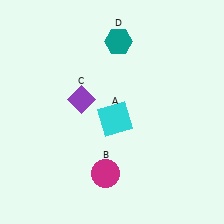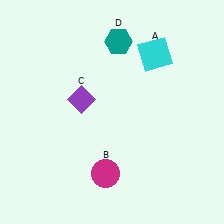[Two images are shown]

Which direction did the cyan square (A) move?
The cyan square (A) moved up.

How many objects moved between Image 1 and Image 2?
1 object moved between the two images.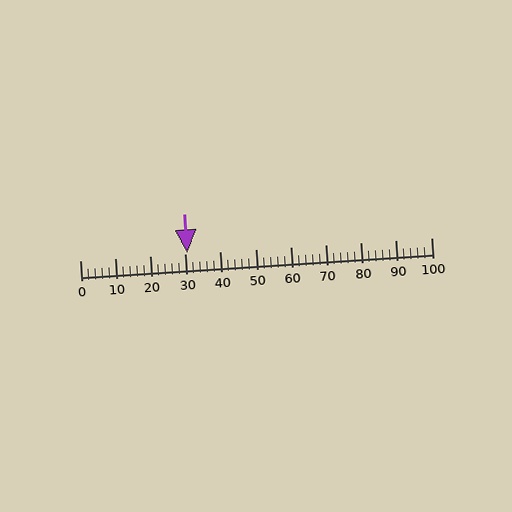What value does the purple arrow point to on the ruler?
The purple arrow points to approximately 30.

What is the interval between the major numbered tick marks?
The major tick marks are spaced 10 units apart.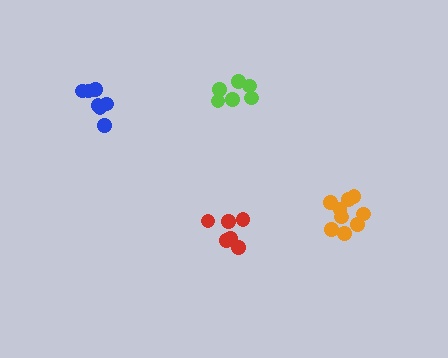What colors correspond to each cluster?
The clusters are colored: blue, red, orange, lime.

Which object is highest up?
The lime cluster is topmost.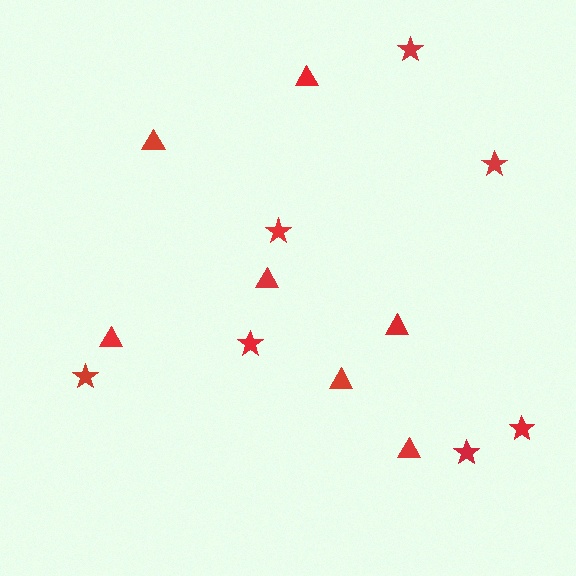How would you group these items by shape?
There are 2 groups: one group of triangles (7) and one group of stars (7).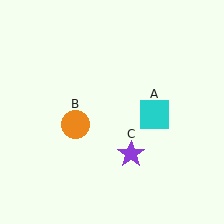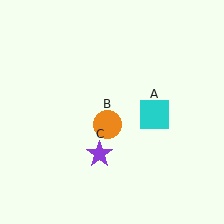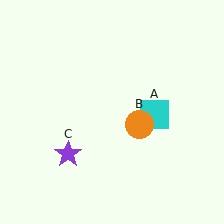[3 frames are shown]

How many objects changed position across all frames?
2 objects changed position: orange circle (object B), purple star (object C).